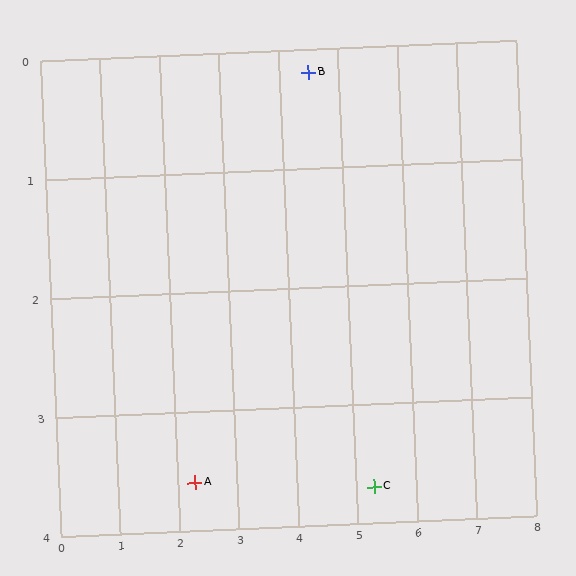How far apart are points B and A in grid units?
Points B and A are about 4.0 grid units apart.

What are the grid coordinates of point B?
Point B is at approximately (4.5, 0.2).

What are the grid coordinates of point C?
Point C is at approximately (5.3, 3.7).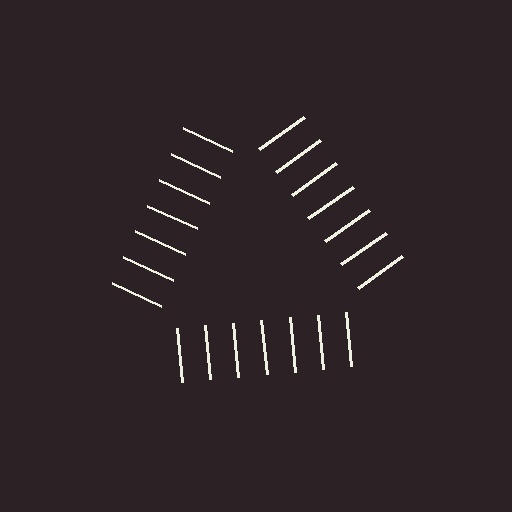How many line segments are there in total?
21 — 7 along each of the 3 edges.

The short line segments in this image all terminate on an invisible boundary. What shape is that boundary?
An illusory triangle — the line segments terminate on its edges but no continuous stroke is drawn.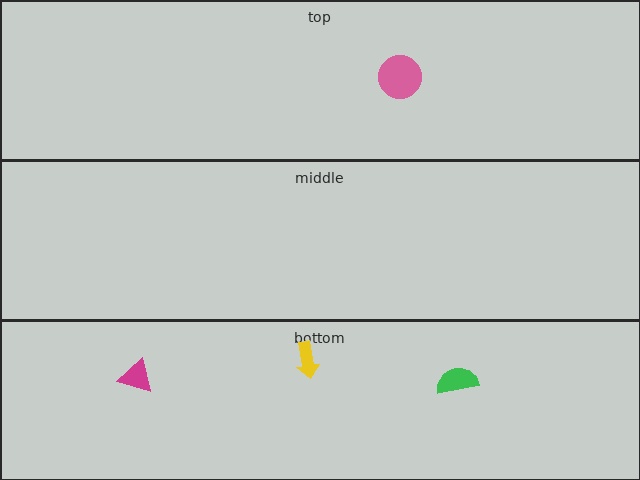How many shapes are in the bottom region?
3.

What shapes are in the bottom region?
The magenta triangle, the yellow arrow, the green semicircle.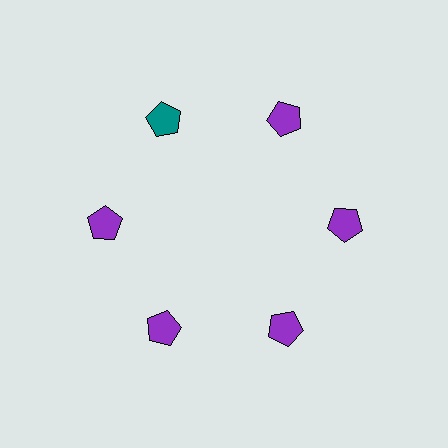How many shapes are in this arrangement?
There are 6 shapes arranged in a ring pattern.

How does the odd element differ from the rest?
It has a different color: teal instead of purple.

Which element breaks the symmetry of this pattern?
The teal pentagon at roughly the 11 o'clock position breaks the symmetry. All other shapes are purple pentagons.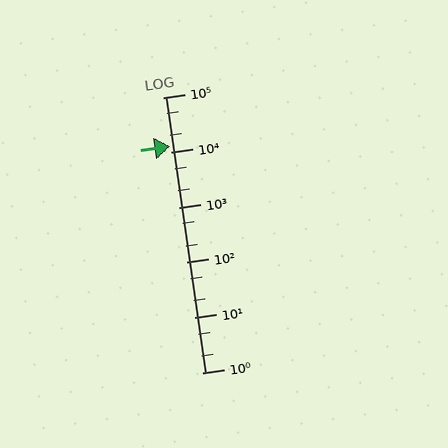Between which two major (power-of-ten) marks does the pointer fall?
The pointer is between 10000 and 100000.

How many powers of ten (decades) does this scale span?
The scale spans 5 decades, from 1 to 100000.